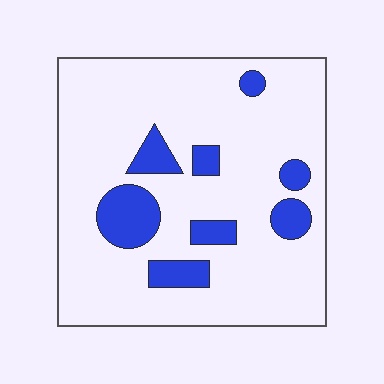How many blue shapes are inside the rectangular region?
8.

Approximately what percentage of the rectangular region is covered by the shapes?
Approximately 15%.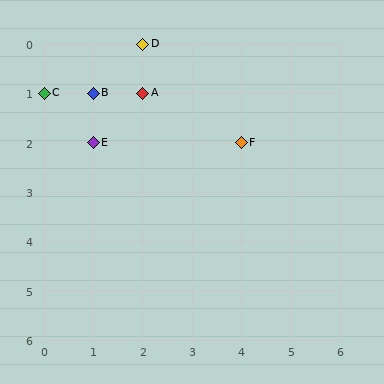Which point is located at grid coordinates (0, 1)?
Point C is at (0, 1).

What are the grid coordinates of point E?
Point E is at grid coordinates (1, 2).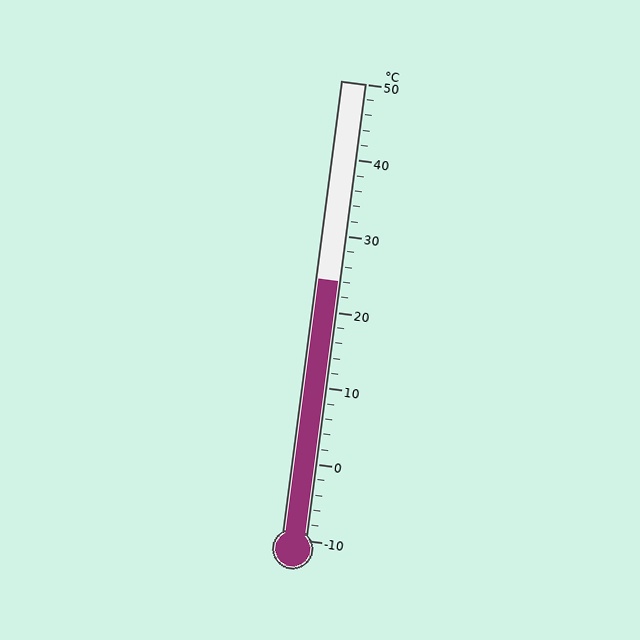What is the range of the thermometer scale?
The thermometer scale ranges from -10°C to 50°C.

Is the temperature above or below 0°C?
The temperature is above 0°C.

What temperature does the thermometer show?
The thermometer shows approximately 24°C.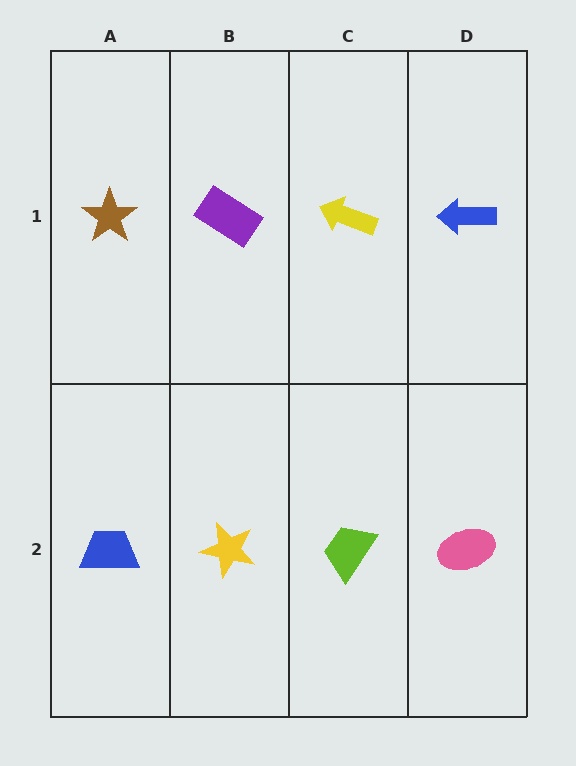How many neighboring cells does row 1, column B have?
3.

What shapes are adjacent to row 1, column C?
A lime trapezoid (row 2, column C), a purple rectangle (row 1, column B), a blue arrow (row 1, column D).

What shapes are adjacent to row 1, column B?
A yellow star (row 2, column B), a brown star (row 1, column A), a yellow arrow (row 1, column C).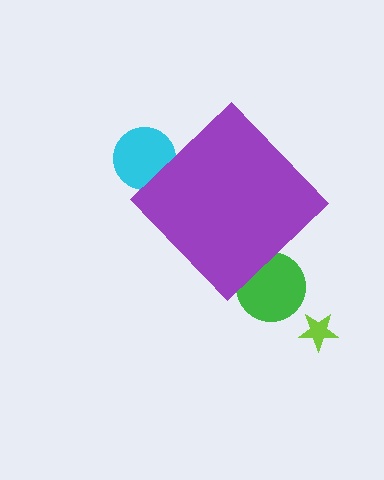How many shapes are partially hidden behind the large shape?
2 shapes are partially hidden.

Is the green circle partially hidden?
Yes, the green circle is partially hidden behind the purple diamond.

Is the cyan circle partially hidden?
Yes, the cyan circle is partially hidden behind the purple diamond.